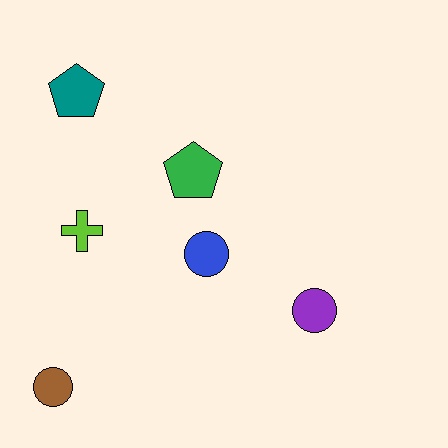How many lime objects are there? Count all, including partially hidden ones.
There is 1 lime object.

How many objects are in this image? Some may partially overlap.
There are 6 objects.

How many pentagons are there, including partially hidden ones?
There are 2 pentagons.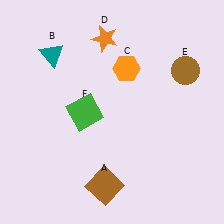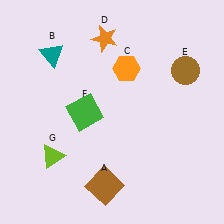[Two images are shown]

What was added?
A lime triangle (G) was added in Image 2.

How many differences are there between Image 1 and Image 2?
There is 1 difference between the two images.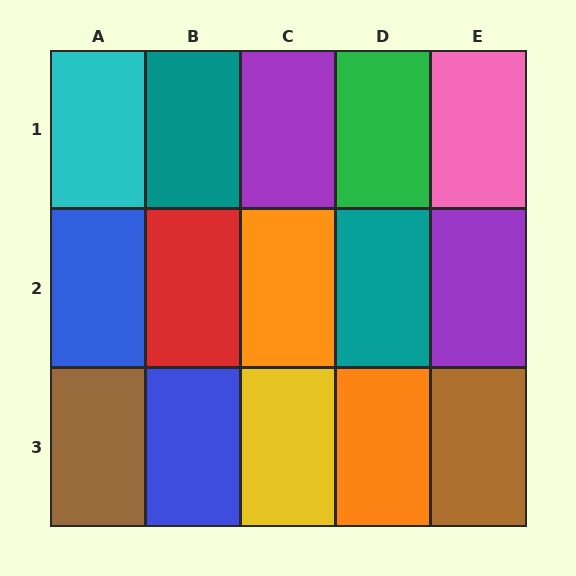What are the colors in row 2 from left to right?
Blue, red, orange, teal, purple.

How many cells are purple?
2 cells are purple.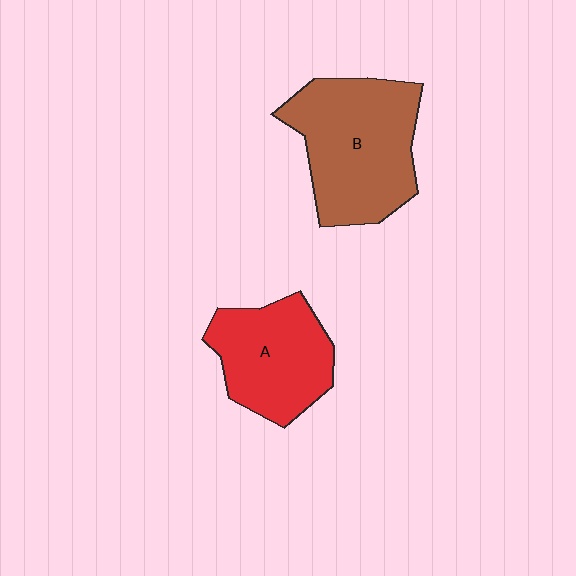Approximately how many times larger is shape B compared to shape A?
Approximately 1.3 times.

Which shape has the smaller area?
Shape A (red).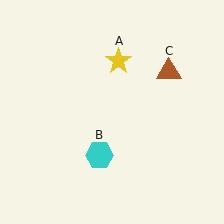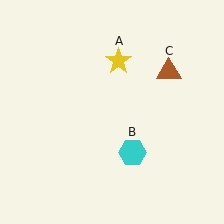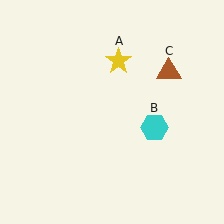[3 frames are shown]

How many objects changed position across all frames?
1 object changed position: cyan hexagon (object B).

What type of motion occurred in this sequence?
The cyan hexagon (object B) rotated counterclockwise around the center of the scene.